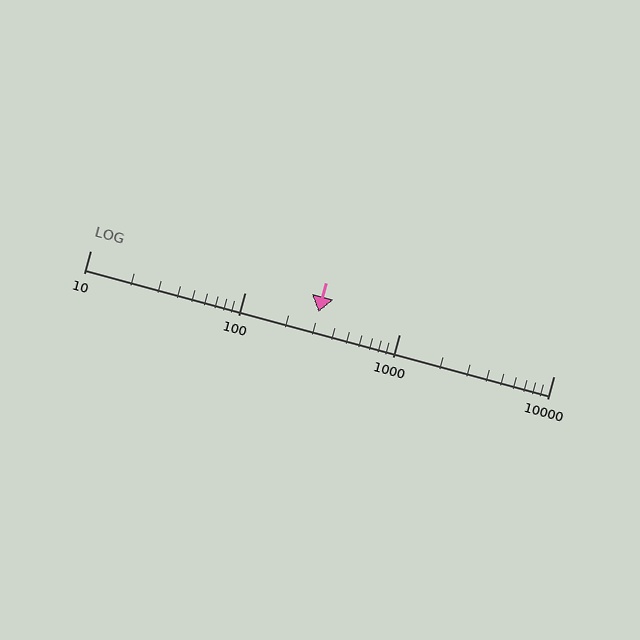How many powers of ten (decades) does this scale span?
The scale spans 3 decades, from 10 to 10000.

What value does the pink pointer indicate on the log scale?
The pointer indicates approximately 300.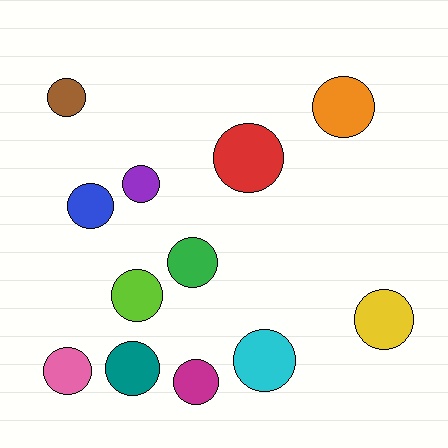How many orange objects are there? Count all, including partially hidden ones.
There is 1 orange object.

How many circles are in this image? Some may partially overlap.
There are 12 circles.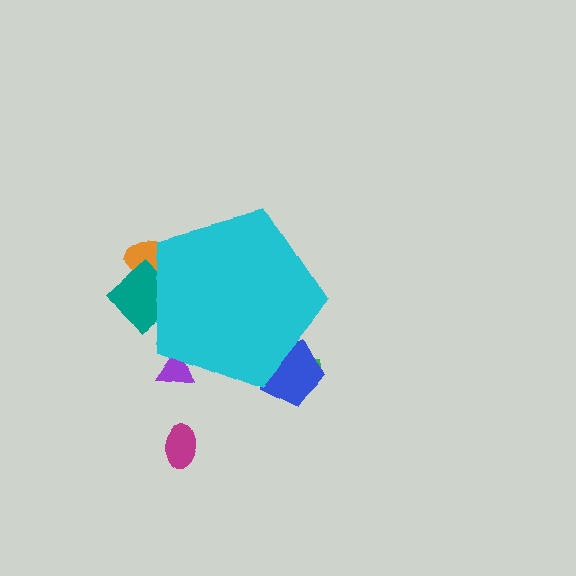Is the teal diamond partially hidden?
Yes, the teal diamond is partially hidden behind the cyan pentagon.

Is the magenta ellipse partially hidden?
No, the magenta ellipse is fully visible.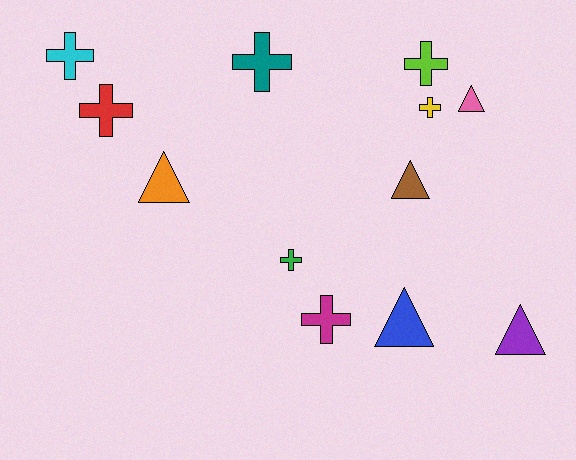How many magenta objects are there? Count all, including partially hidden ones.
There is 1 magenta object.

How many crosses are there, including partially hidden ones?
There are 7 crosses.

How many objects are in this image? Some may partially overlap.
There are 12 objects.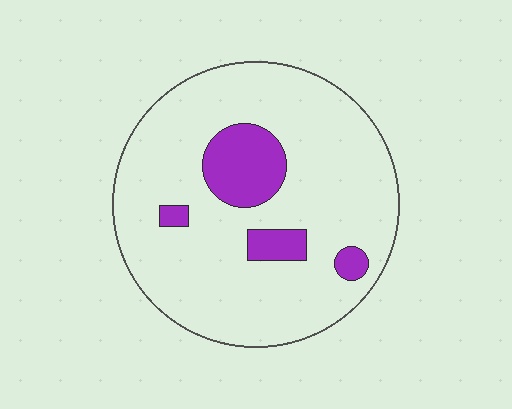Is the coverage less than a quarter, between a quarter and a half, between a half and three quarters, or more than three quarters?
Less than a quarter.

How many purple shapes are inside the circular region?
4.